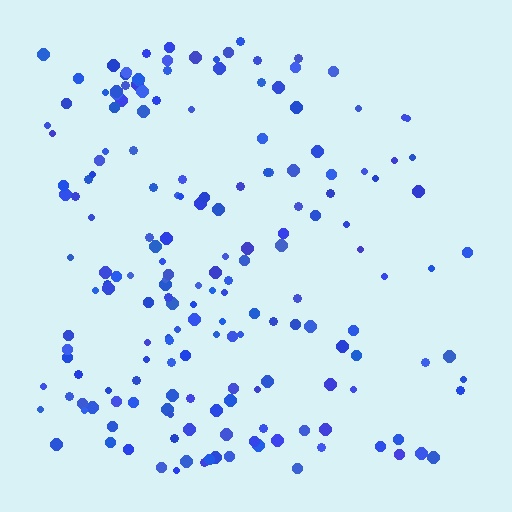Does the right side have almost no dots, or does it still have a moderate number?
Still a moderate number, just noticeably fewer than the left.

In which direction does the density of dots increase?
From right to left, with the left side densest.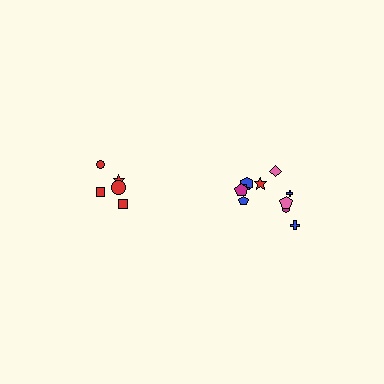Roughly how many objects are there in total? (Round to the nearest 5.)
Roughly 15 objects in total.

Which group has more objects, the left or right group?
The right group.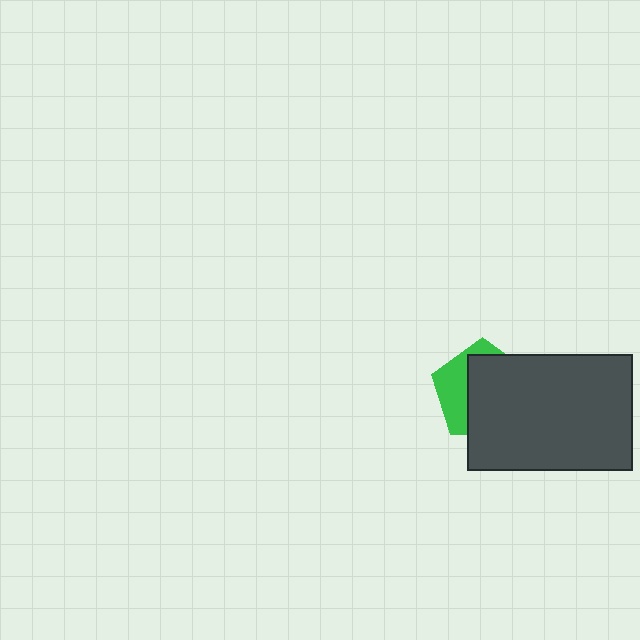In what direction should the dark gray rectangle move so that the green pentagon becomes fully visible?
The dark gray rectangle should move toward the lower-right. That is the shortest direction to clear the overlap and leave the green pentagon fully visible.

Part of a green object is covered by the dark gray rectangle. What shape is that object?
It is a pentagon.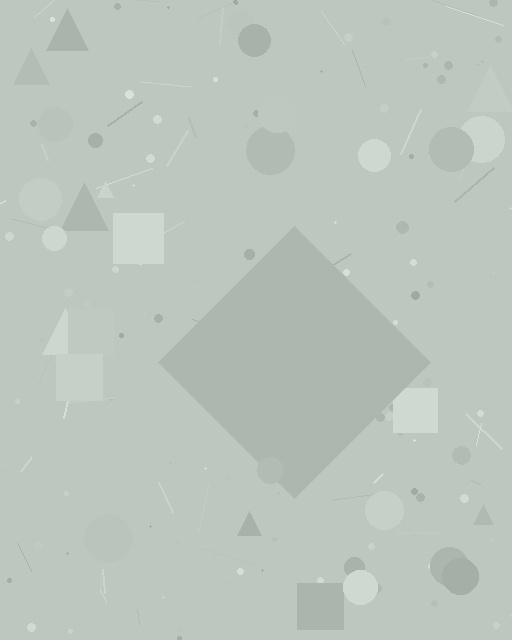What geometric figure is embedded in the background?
A diamond is embedded in the background.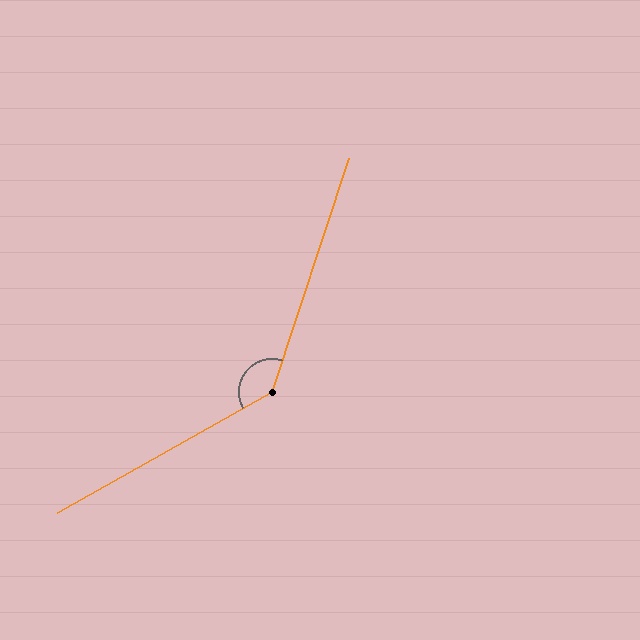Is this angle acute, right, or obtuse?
It is obtuse.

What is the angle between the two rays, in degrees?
Approximately 138 degrees.